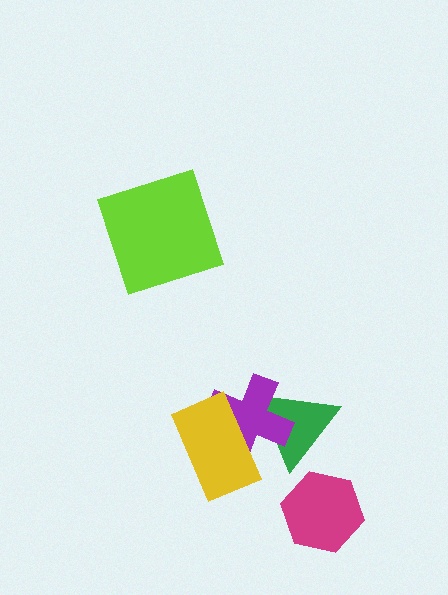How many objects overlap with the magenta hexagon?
0 objects overlap with the magenta hexagon.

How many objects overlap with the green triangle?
2 objects overlap with the green triangle.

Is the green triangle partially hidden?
Yes, it is partially covered by another shape.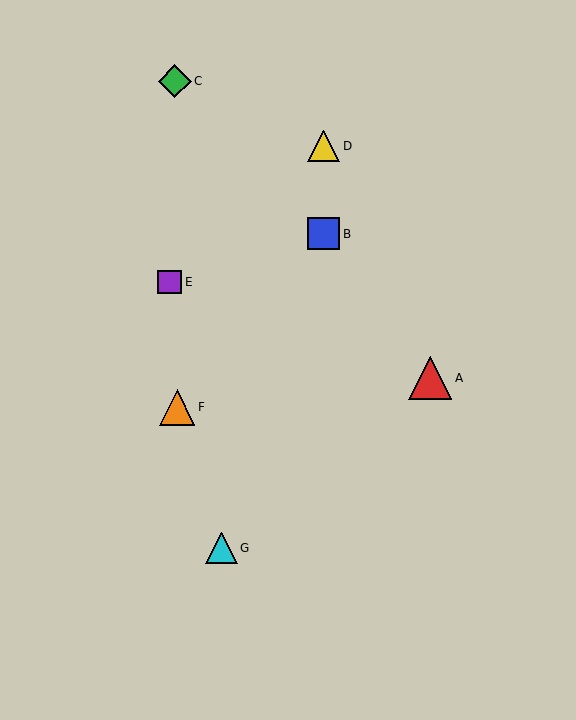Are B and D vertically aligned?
Yes, both are at x≈324.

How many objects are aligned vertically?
2 objects (B, D) are aligned vertically.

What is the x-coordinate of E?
Object E is at x≈170.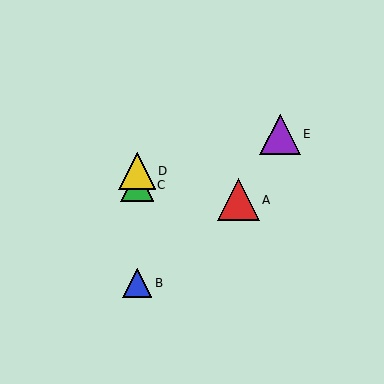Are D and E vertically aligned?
No, D is at x≈137 and E is at x≈280.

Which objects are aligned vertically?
Objects B, C, D are aligned vertically.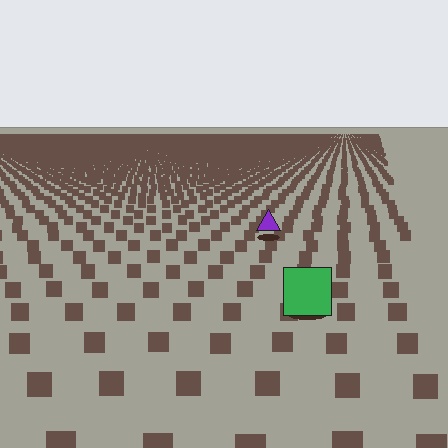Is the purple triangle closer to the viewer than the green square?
No. The green square is closer — you can tell from the texture gradient: the ground texture is coarser near it.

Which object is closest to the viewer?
The green square is closest. The texture marks near it are larger and more spread out.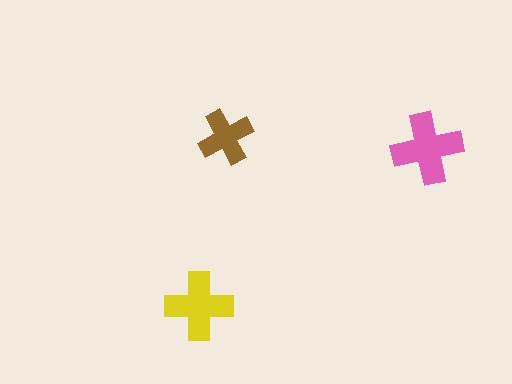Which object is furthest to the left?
The yellow cross is leftmost.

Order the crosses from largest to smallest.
the pink one, the yellow one, the brown one.